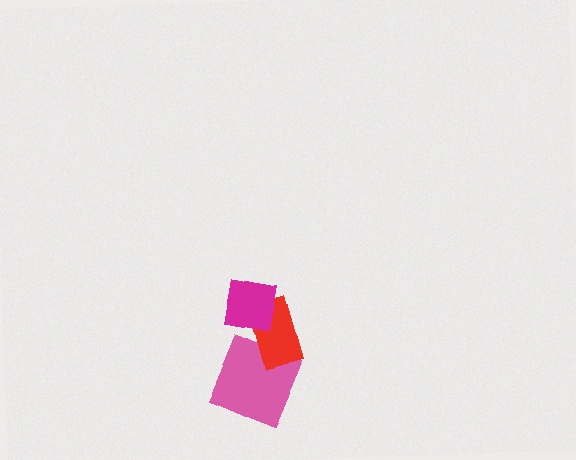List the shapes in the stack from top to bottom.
From top to bottom: the magenta square, the red rectangle, the pink square.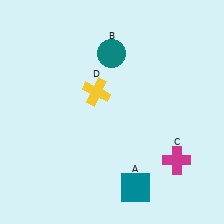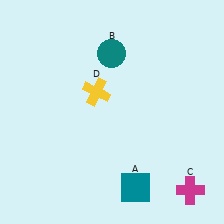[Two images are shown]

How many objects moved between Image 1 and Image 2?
1 object moved between the two images.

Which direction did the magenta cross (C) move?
The magenta cross (C) moved down.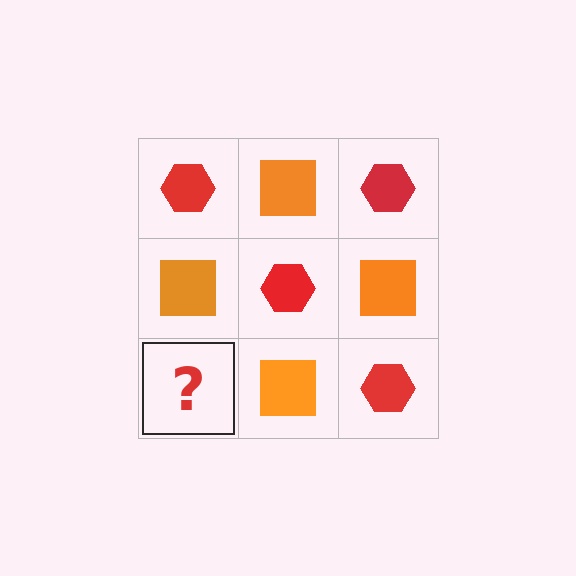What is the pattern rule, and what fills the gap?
The rule is that it alternates red hexagon and orange square in a checkerboard pattern. The gap should be filled with a red hexagon.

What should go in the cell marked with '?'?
The missing cell should contain a red hexagon.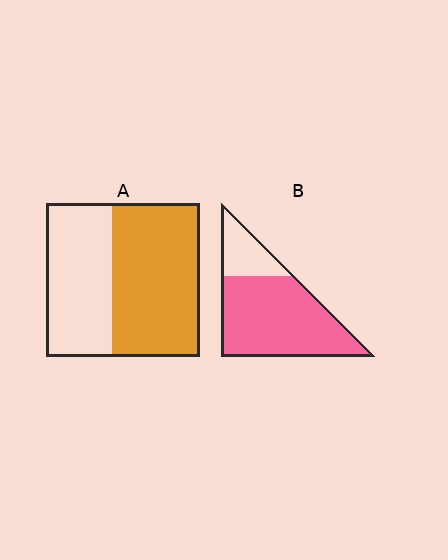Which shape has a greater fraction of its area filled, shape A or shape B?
Shape B.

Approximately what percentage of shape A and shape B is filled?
A is approximately 55% and B is approximately 75%.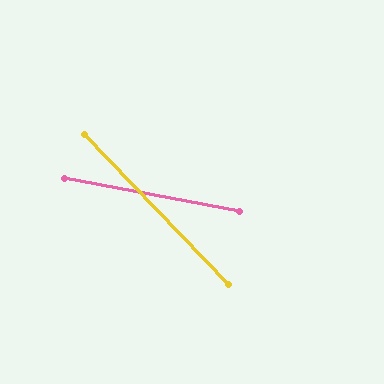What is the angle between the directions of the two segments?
Approximately 35 degrees.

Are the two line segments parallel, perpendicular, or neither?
Neither parallel nor perpendicular — they differ by about 35°.